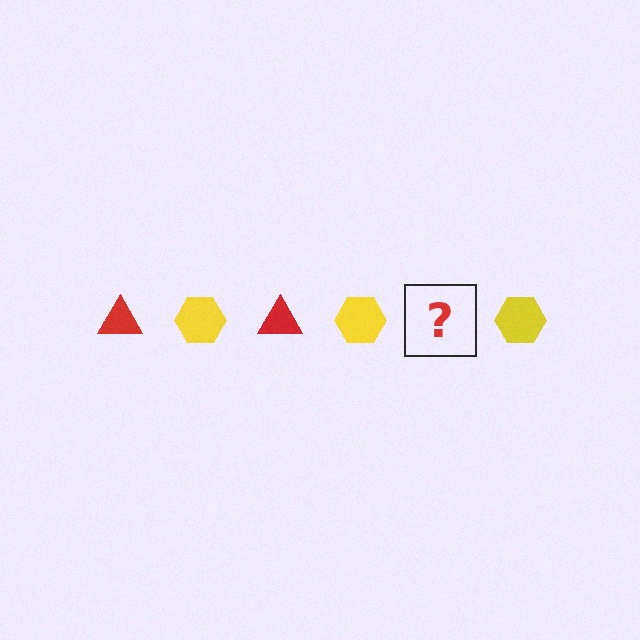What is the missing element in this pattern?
The missing element is a red triangle.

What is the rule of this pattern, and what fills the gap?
The rule is that the pattern alternates between red triangle and yellow hexagon. The gap should be filled with a red triangle.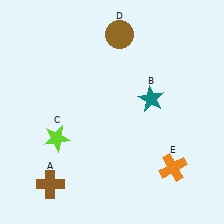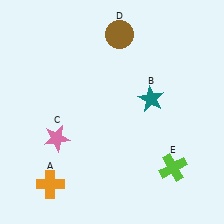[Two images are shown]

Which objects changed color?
A changed from brown to orange. C changed from lime to pink. E changed from orange to lime.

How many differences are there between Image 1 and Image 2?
There are 3 differences between the two images.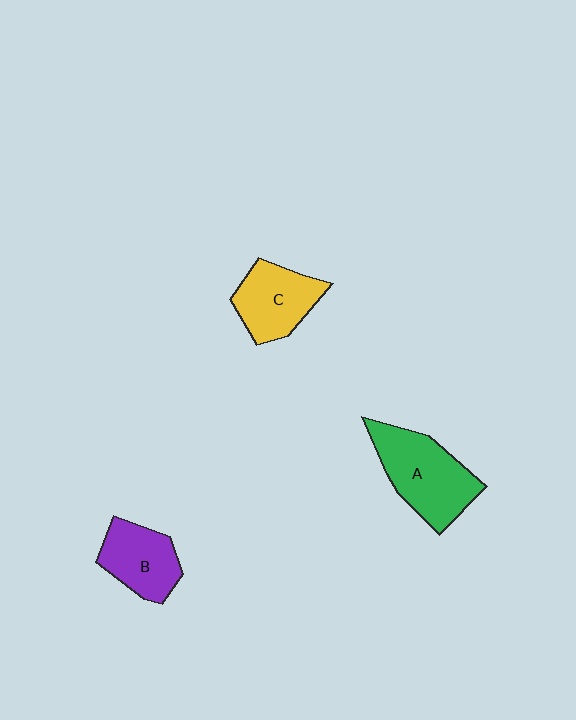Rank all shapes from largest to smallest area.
From largest to smallest: A (green), C (yellow), B (purple).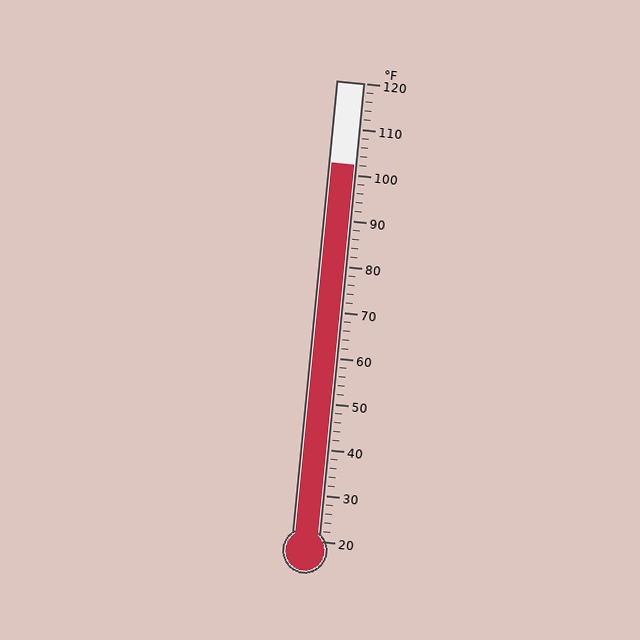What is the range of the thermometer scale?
The thermometer scale ranges from 20°F to 120°F.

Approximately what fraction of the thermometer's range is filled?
The thermometer is filled to approximately 80% of its range.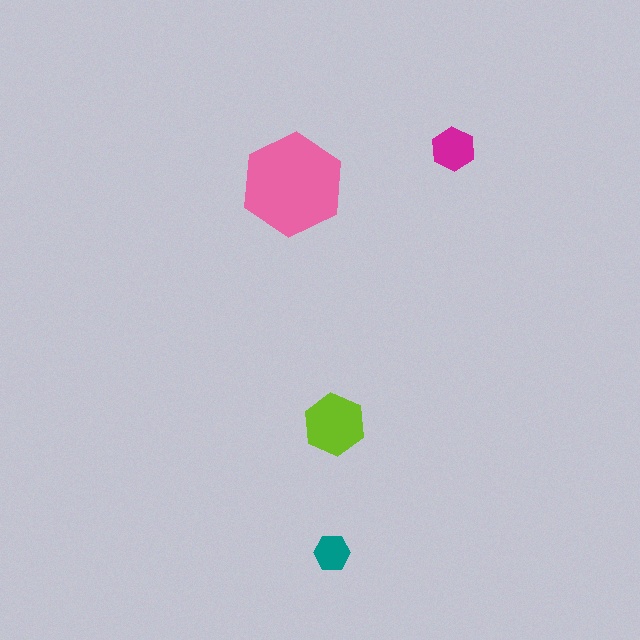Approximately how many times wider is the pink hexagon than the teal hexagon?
About 3 times wider.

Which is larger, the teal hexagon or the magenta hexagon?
The magenta one.